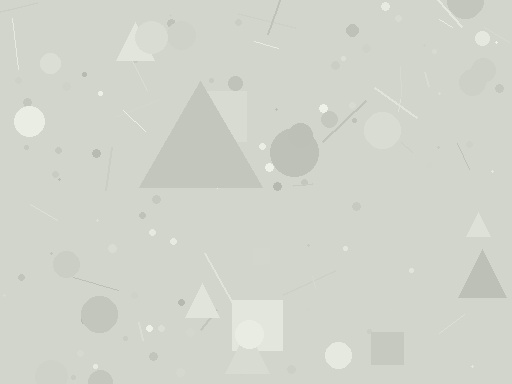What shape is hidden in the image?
A triangle is hidden in the image.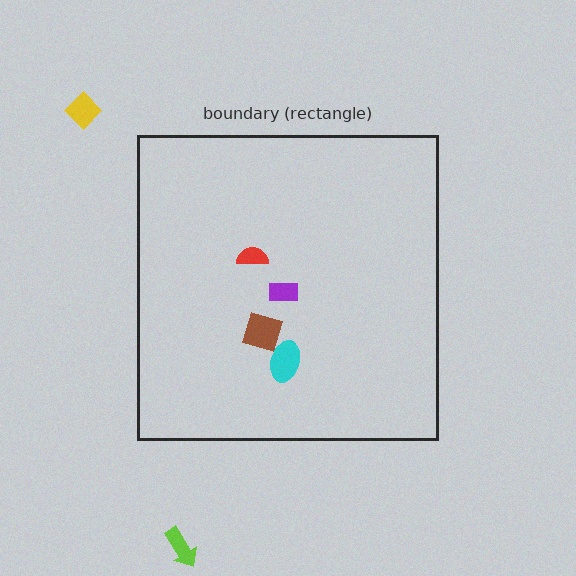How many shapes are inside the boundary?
4 inside, 2 outside.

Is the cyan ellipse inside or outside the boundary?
Inside.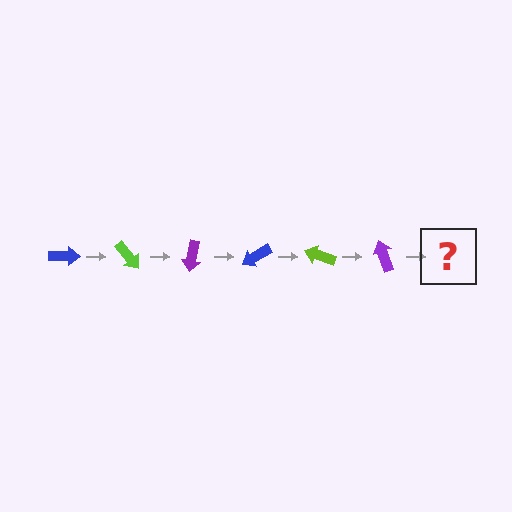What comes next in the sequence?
The next element should be a blue arrow, rotated 300 degrees from the start.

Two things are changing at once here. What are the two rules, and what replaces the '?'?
The two rules are that it rotates 50 degrees each step and the color cycles through blue, lime, and purple. The '?' should be a blue arrow, rotated 300 degrees from the start.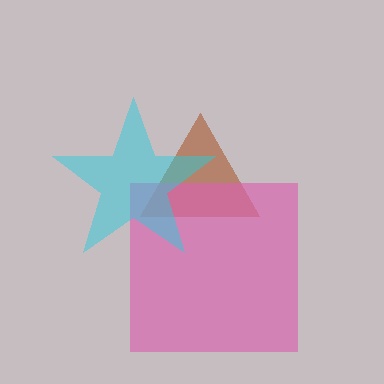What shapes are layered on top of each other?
The layered shapes are: a brown triangle, a pink square, a cyan star.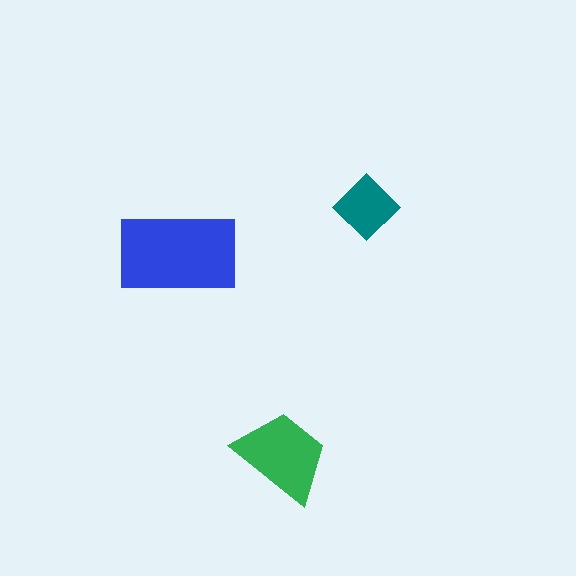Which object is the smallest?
The teal diamond.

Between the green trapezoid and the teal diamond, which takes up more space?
The green trapezoid.